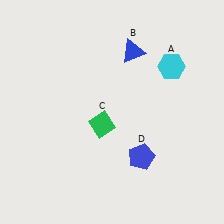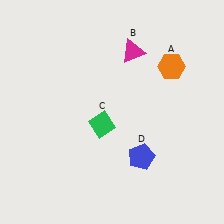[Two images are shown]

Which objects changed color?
A changed from cyan to orange. B changed from blue to magenta.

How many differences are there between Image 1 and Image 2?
There are 2 differences between the two images.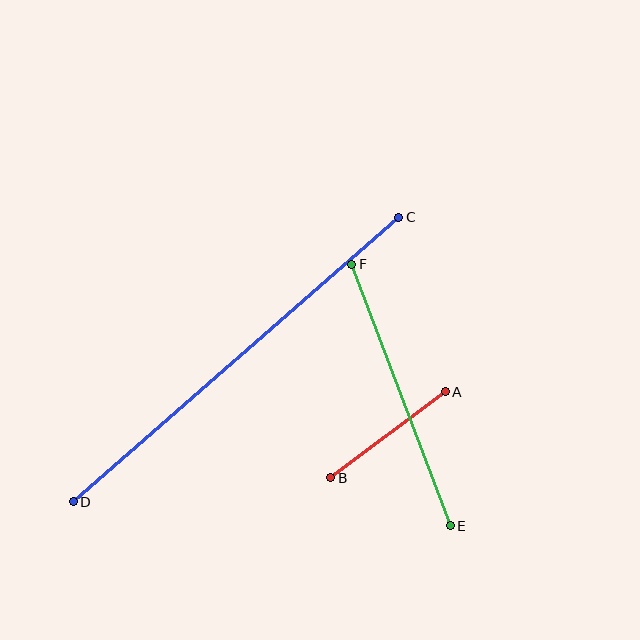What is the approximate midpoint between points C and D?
The midpoint is at approximately (236, 359) pixels.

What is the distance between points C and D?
The distance is approximately 432 pixels.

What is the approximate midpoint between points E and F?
The midpoint is at approximately (401, 395) pixels.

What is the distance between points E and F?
The distance is approximately 280 pixels.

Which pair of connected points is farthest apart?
Points C and D are farthest apart.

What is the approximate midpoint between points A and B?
The midpoint is at approximately (388, 435) pixels.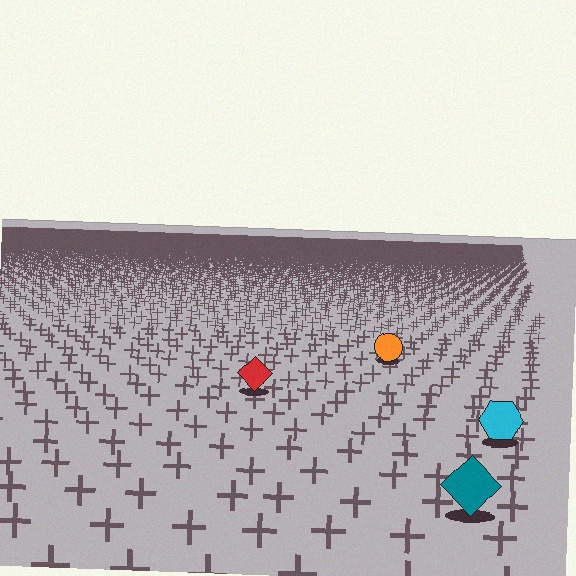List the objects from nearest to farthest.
From nearest to farthest: the teal diamond, the cyan hexagon, the red diamond, the orange circle.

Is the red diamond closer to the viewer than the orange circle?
Yes. The red diamond is closer — you can tell from the texture gradient: the ground texture is coarser near it.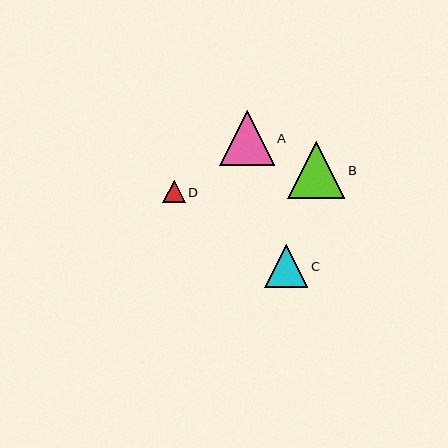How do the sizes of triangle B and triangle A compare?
Triangle B and triangle A are approximately the same size.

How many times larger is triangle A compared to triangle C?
Triangle A is approximately 1.3 times the size of triangle C.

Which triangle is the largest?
Triangle B is the largest with a size of approximately 57 pixels.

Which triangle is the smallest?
Triangle D is the smallest with a size of approximately 22 pixels.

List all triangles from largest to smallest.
From largest to smallest: B, A, C, D.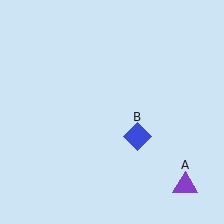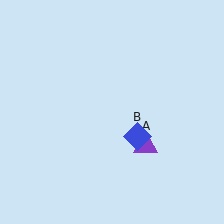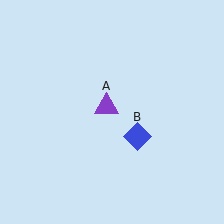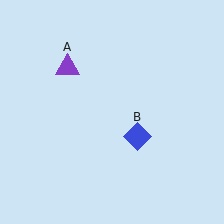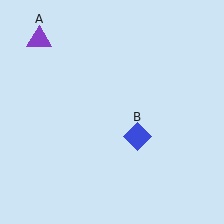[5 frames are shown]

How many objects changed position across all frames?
1 object changed position: purple triangle (object A).